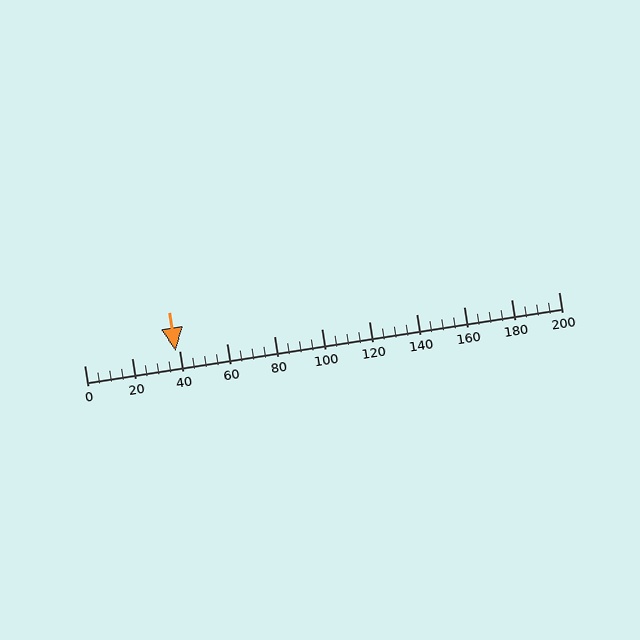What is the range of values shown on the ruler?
The ruler shows values from 0 to 200.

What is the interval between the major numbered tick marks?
The major tick marks are spaced 20 units apart.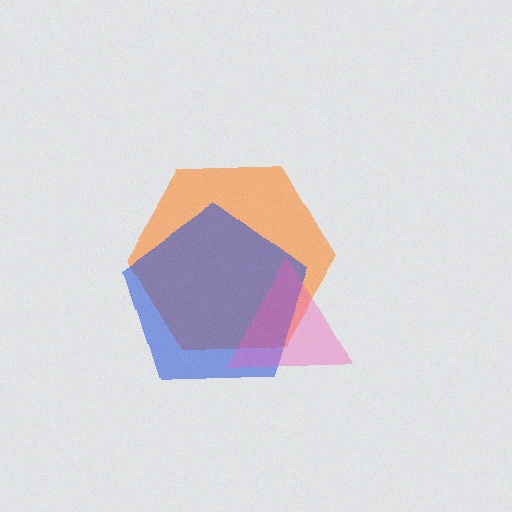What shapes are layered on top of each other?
The layered shapes are: an orange hexagon, a blue pentagon, a pink triangle.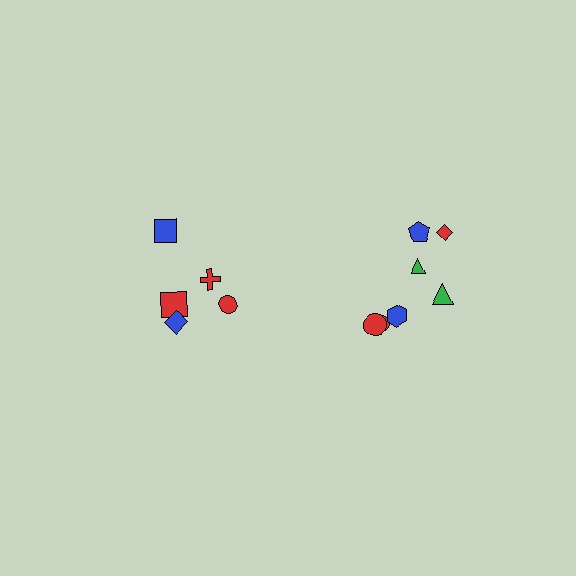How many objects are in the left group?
There are 5 objects.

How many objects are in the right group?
There are 7 objects.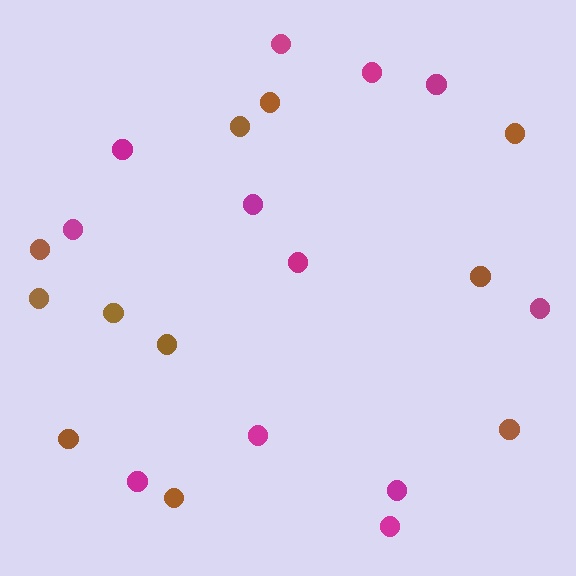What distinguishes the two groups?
There are 2 groups: one group of brown circles (11) and one group of magenta circles (12).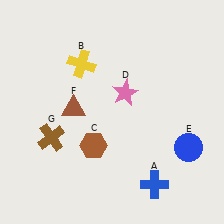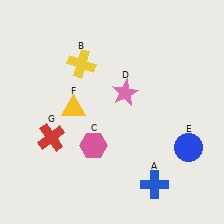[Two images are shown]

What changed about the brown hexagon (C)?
In Image 1, C is brown. In Image 2, it changed to pink.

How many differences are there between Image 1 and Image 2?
There are 3 differences between the two images.